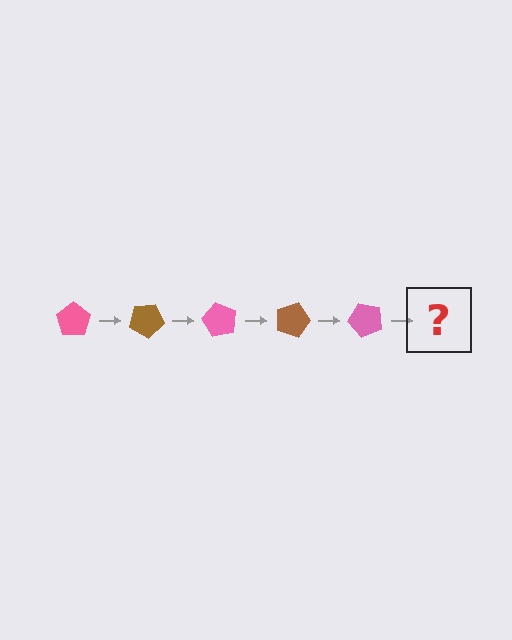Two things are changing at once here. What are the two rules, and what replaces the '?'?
The two rules are that it rotates 30 degrees each step and the color cycles through pink and brown. The '?' should be a brown pentagon, rotated 150 degrees from the start.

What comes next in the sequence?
The next element should be a brown pentagon, rotated 150 degrees from the start.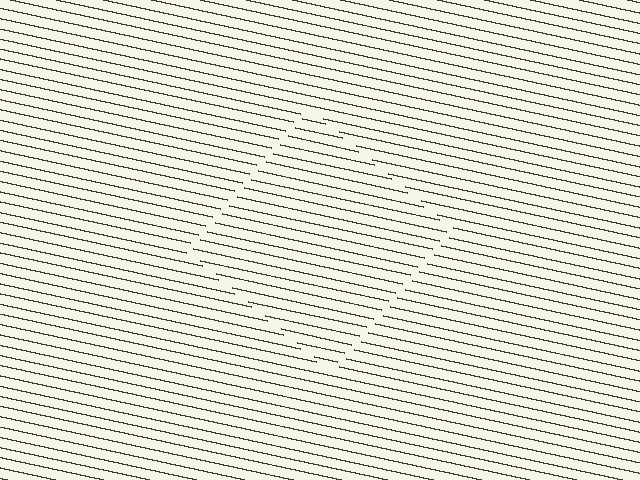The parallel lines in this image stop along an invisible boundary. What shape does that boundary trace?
An illusory square. The interior of the shape contains the same grating, shifted by half a period — the contour is defined by the phase discontinuity where line-ends from the inner and outer gratings abut.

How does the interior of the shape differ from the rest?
The interior of the shape contains the same grating, shifted by half a period — the contour is defined by the phase discontinuity where line-ends from the inner and outer gratings abut.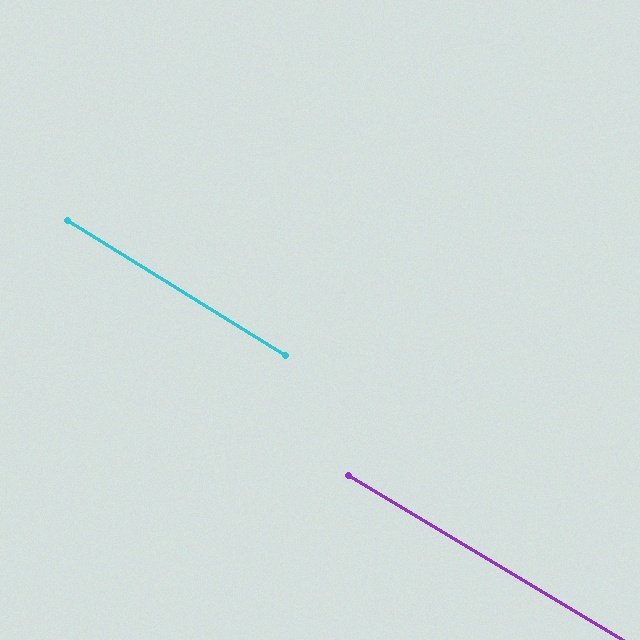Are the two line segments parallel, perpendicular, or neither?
Parallel — their directions differ by only 0.6°.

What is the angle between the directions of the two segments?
Approximately 1 degree.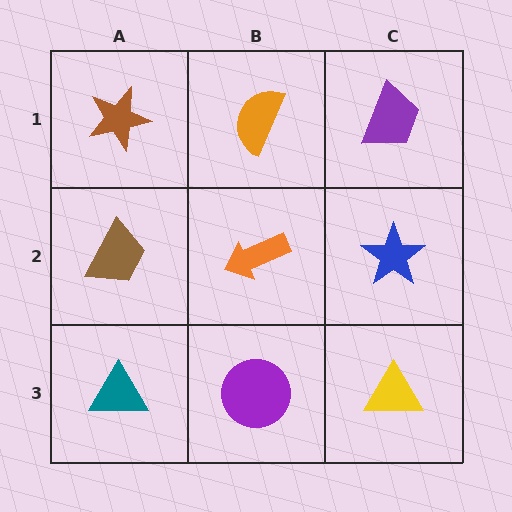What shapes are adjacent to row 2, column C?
A purple trapezoid (row 1, column C), a yellow triangle (row 3, column C), an orange arrow (row 2, column B).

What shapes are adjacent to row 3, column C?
A blue star (row 2, column C), a purple circle (row 3, column B).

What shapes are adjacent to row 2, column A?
A brown star (row 1, column A), a teal triangle (row 3, column A), an orange arrow (row 2, column B).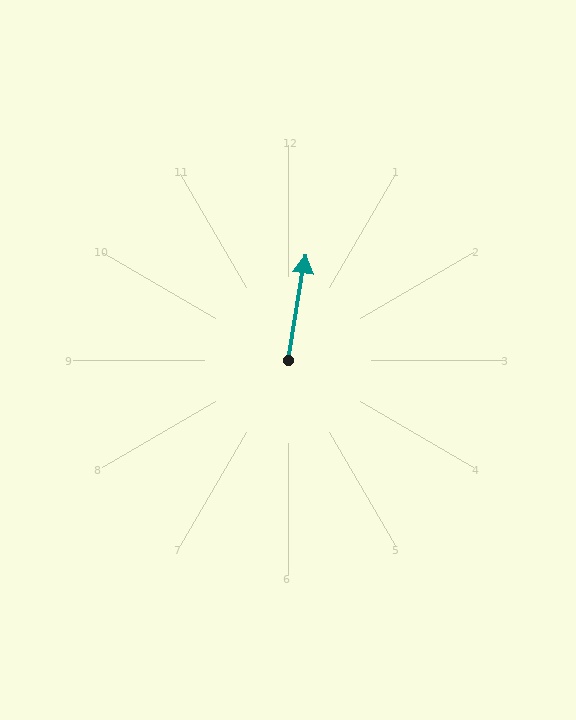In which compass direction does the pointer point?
North.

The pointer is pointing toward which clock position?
Roughly 12 o'clock.